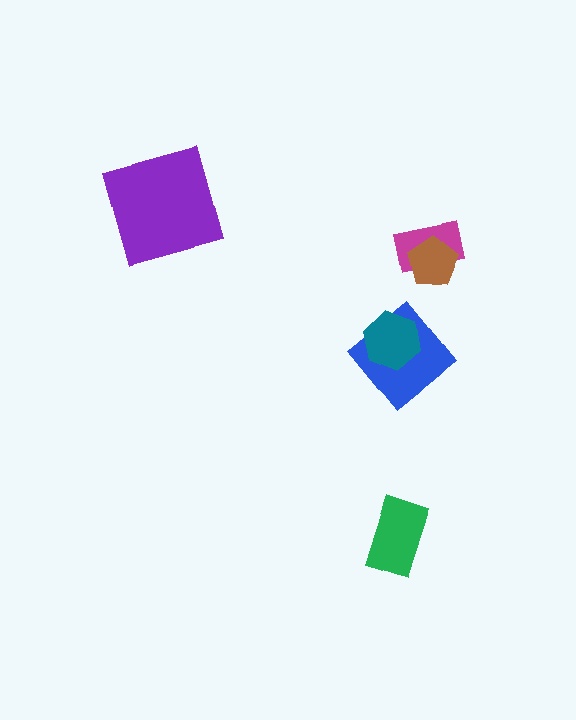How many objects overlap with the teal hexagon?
1 object overlaps with the teal hexagon.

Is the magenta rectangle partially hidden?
Yes, it is partially covered by another shape.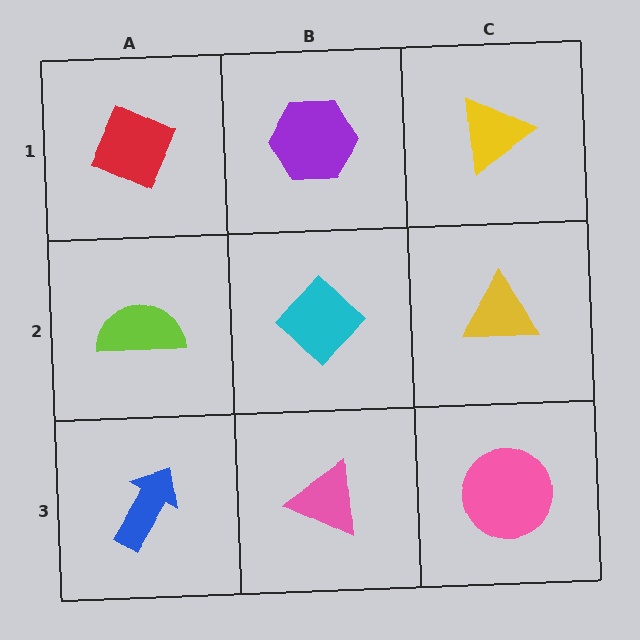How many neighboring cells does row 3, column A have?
2.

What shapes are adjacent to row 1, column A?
A lime semicircle (row 2, column A), a purple hexagon (row 1, column B).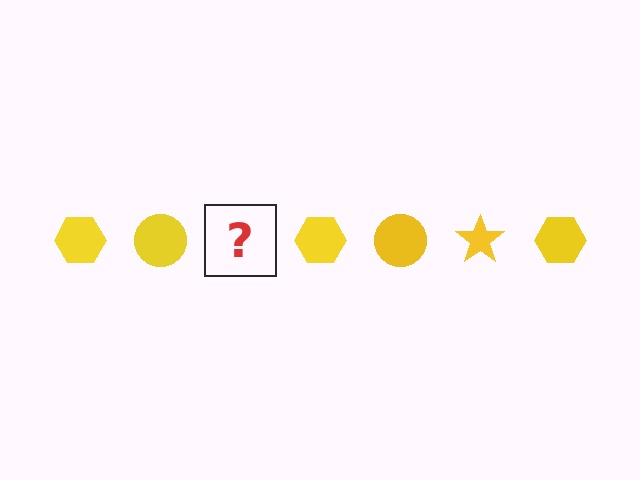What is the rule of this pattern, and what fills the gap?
The rule is that the pattern cycles through hexagon, circle, star shapes in yellow. The gap should be filled with a yellow star.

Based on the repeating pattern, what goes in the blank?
The blank should be a yellow star.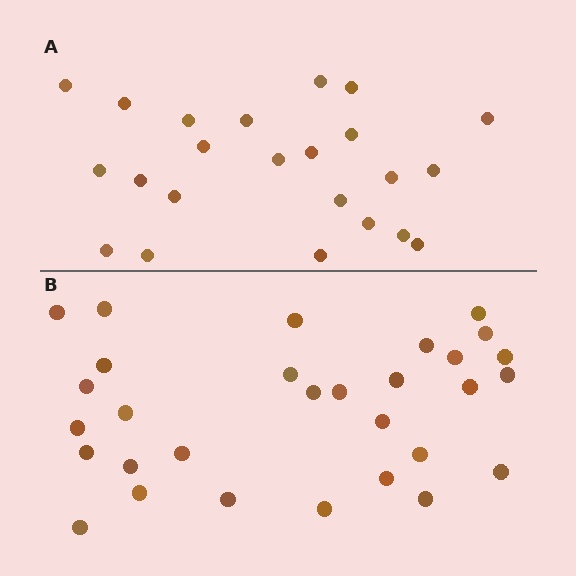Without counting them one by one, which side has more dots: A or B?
Region B (the bottom region) has more dots.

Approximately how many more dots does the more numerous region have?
Region B has roughly 8 or so more dots than region A.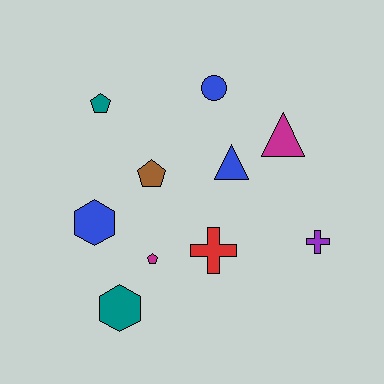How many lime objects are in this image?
There are no lime objects.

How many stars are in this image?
There are no stars.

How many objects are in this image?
There are 10 objects.